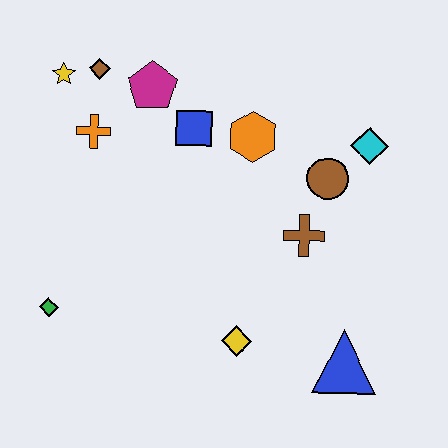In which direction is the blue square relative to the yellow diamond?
The blue square is above the yellow diamond.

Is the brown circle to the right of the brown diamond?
Yes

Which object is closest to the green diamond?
The orange cross is closest to the green diamond.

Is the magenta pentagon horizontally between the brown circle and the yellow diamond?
No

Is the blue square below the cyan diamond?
No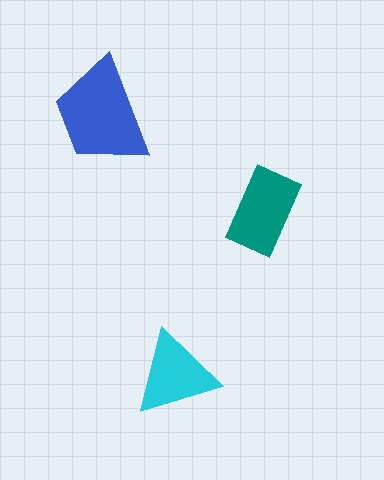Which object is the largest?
The blue trapezoid.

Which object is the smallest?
The cyan triangle.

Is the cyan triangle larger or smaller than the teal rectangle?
Smaller.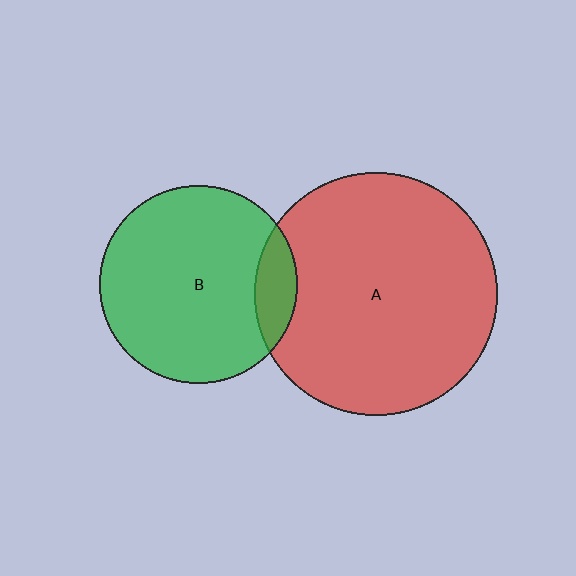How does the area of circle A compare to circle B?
Approximately 1.5 times.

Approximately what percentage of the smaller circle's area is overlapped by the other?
Approximately 10%.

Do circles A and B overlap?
Yes.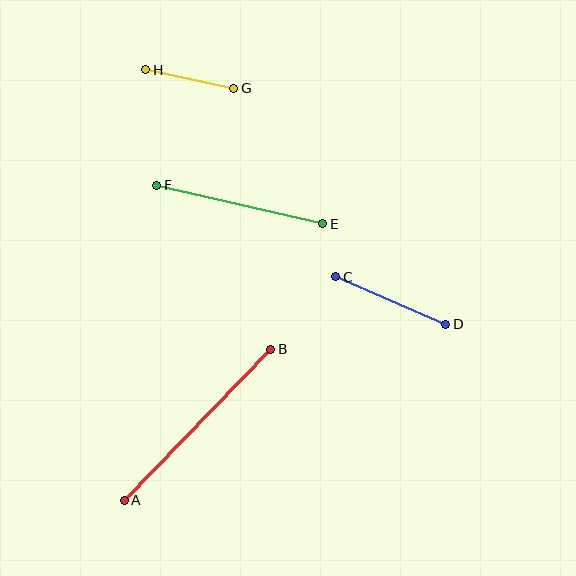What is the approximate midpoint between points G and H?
The midpoint is at approximately (190, 79) pixels.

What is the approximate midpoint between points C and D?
The midpoint is at approximately (391, 300) pixels.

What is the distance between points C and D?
The distance is approximately 120 pixels.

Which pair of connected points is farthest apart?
Points A and B are farthest apart.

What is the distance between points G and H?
The distance is approximately 90 pixels.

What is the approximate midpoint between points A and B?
The midpoint is at approximately (197, 425) pixels.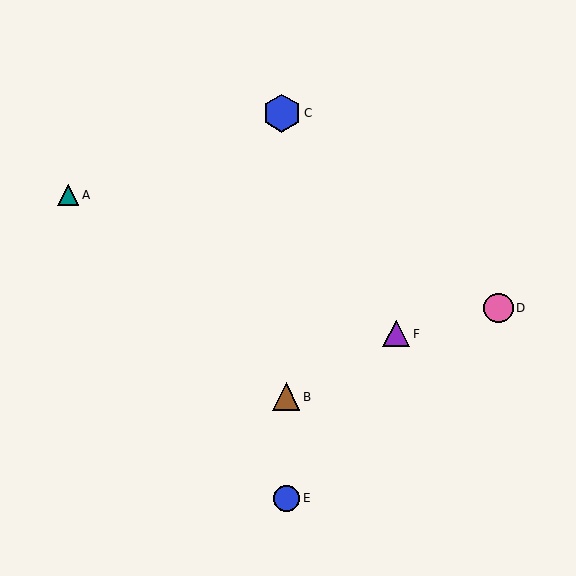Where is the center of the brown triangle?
The center of the brown triangle is at (286, 397).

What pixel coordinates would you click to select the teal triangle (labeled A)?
Click at (68, 195) to select the teal triangle A.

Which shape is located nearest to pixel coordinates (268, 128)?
The blue hexagon (labeled C) at (282, 113) is nearest to that location.